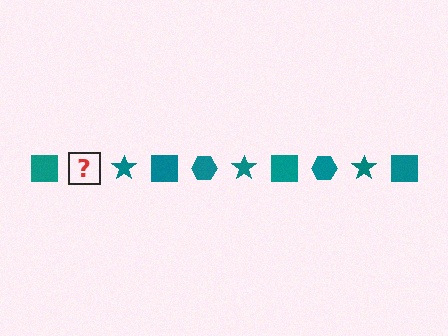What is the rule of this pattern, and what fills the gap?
The rule is that the pattern cycles through square, hexagon, star shapes in teal. The gap should be filled with a teal hexagon.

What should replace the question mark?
The question mark should be replaced with a teal hexagon.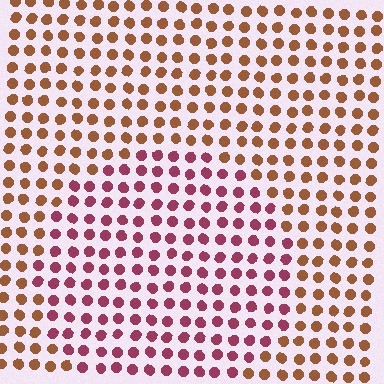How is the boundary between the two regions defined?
The boundary is defined purely by a slight shift in hue (about 45 degrees). Spacing, size, and orientation are identical on both sides.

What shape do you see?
I see a circle.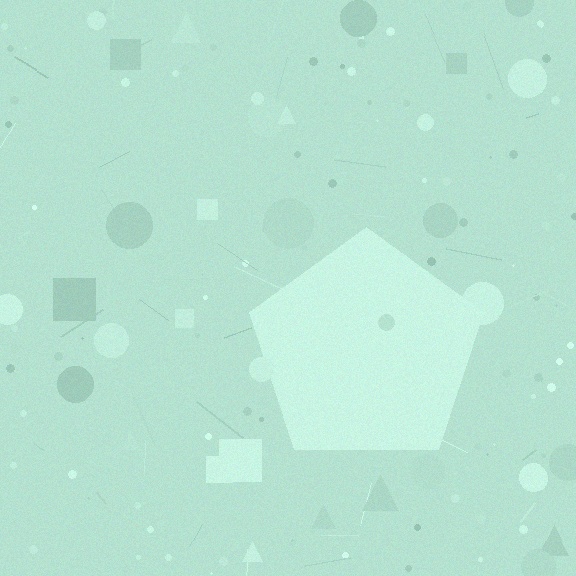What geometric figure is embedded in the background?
A pentagon is embedded in the background.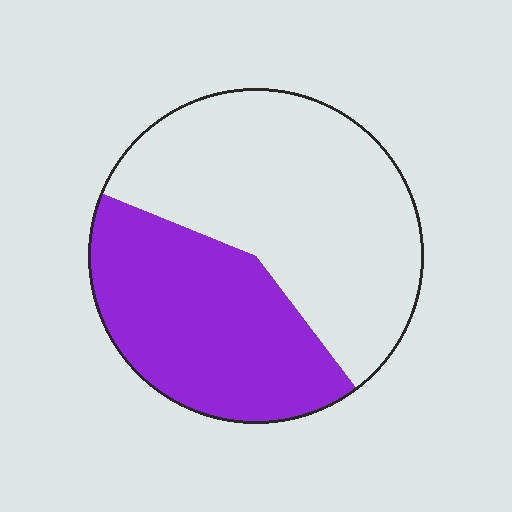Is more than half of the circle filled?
No.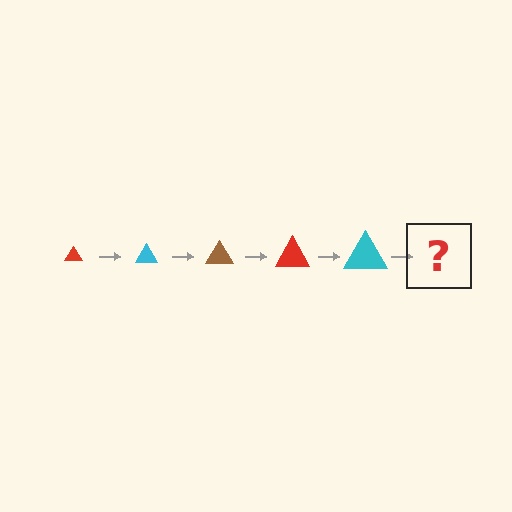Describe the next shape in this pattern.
It should be a brown triangle, larger than the previous one.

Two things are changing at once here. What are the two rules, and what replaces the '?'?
The two rules are that the triangle grows larger each step and the color cycles through red, cyan, and brown. The '?' should be a brown triangle, larger than the previous one.